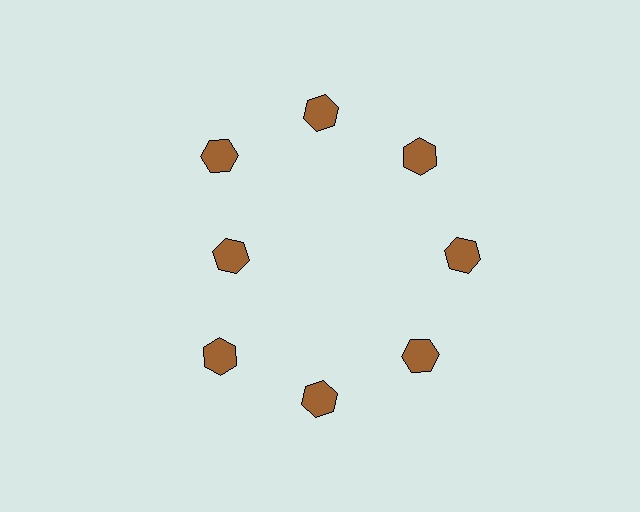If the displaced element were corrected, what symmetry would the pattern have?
It would have 8-fold rotational symmetry — the pattern would map onto itself every 45 degrees.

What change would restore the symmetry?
The symmetry would be restored by moving it outward, back onto the ring so that all 8 hexagons sit at equal angles and equal distance from the center.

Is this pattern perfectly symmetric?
No. The 8 brown hexagons are arranged in a ring, but one element near the 9 o'clock position is pulled inward toward the center, breaking the 8-fold rotational symmetry.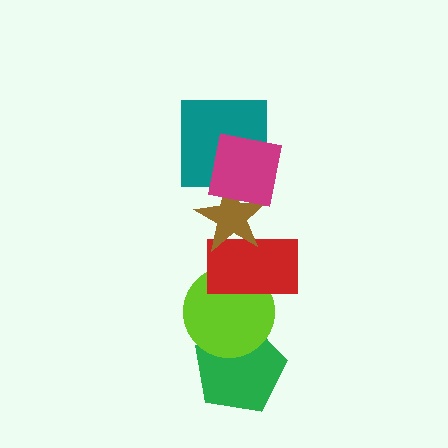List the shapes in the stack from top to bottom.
From top to bottom: the magenta square, the teal square, the brown star, the red rectangle, the lime circle, the green pentagon.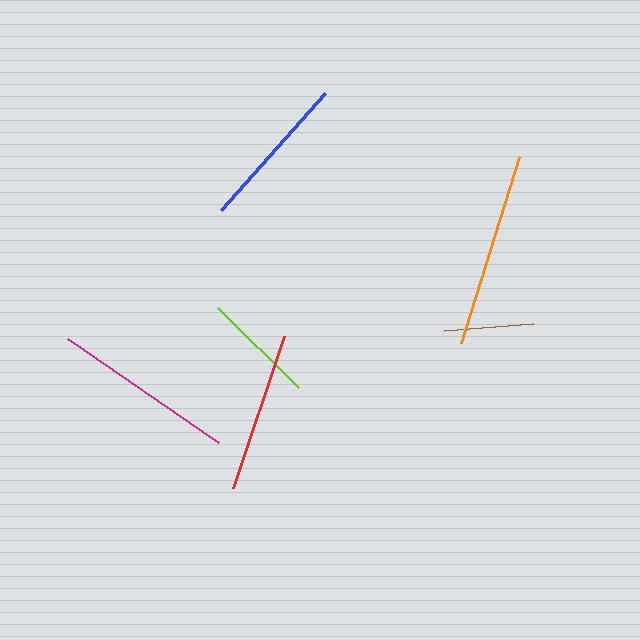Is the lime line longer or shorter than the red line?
The red line is longer than the lime line.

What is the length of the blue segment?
The blue segment is approximately 157 pixels long.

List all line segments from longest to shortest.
From longest to shortest: orange, magenta, red, blue, lime, brown.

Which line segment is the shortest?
The brown line is the shortest at approximately 89 pixels.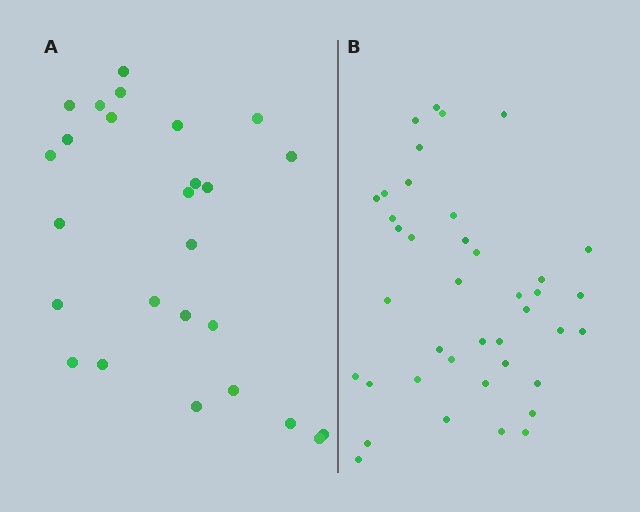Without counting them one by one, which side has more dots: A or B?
Region B (the right region) has more dots.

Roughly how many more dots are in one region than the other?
Region B has approximately 15 more dots than region A.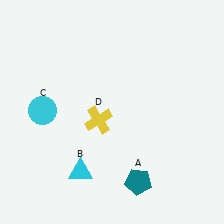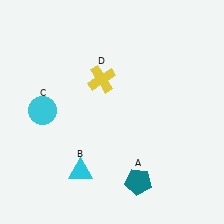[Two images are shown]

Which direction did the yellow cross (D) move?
The yellow cross (D) moved up.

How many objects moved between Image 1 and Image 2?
1 object moved between the two images.